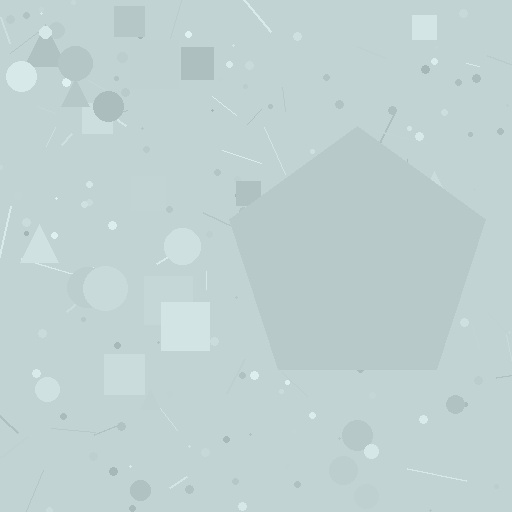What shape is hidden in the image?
A pentagon is hidden in the image.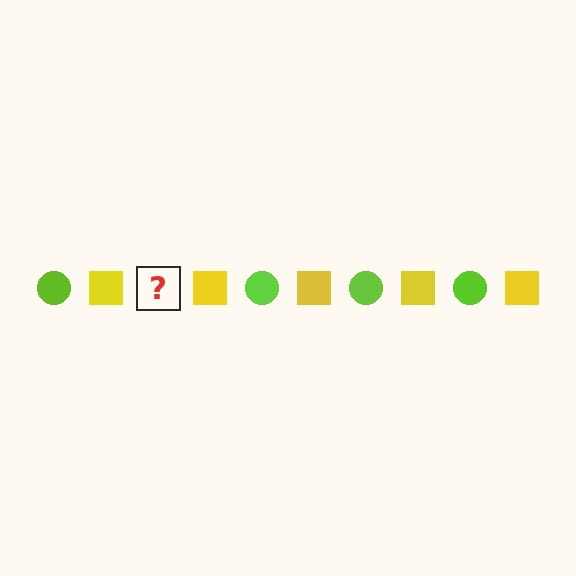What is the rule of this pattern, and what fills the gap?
The rule is that the pattern alternates between lime circle and yellow square. The gap should be filled with a lime circle.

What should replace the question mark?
The question mark should be replaced with a lime circle.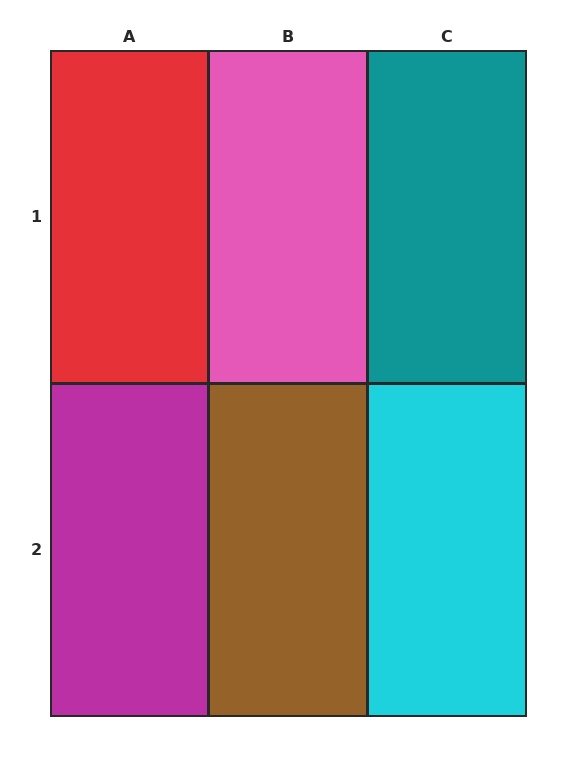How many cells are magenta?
1 cell is magenta.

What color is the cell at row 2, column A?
Magenta.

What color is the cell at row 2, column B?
Brown.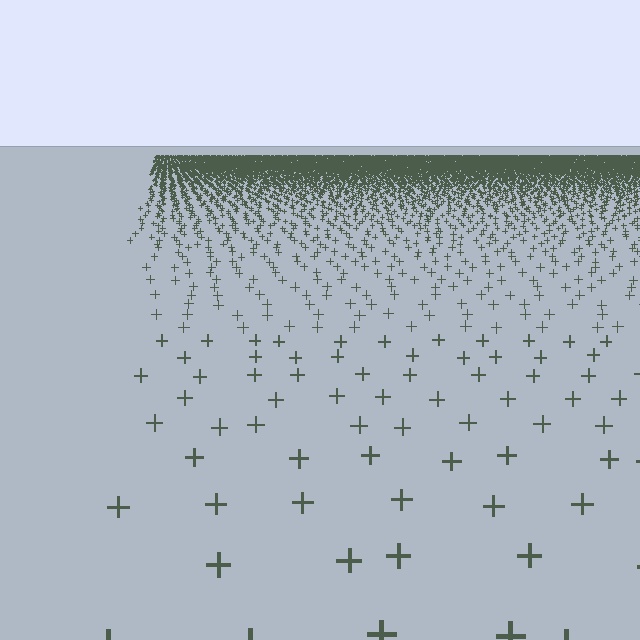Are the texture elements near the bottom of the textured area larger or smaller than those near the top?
Larger. Near the bottom, elements are closer to the viewer and appear at a bigger on-screen size.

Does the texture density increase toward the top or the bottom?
Density increases toward the top.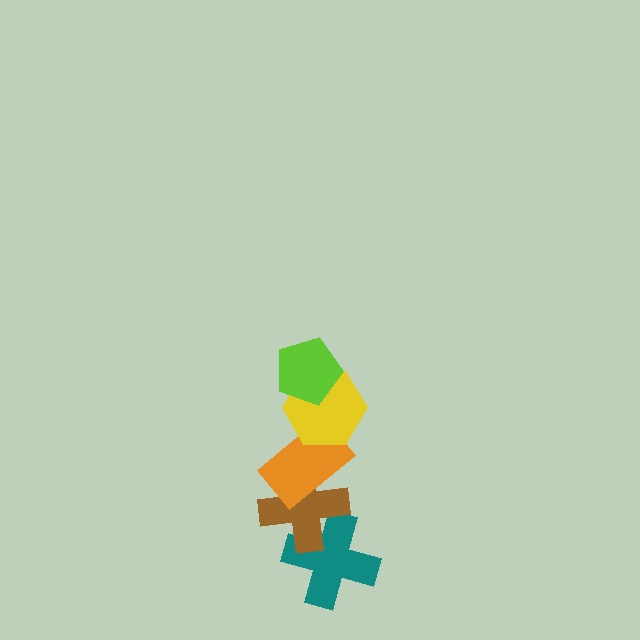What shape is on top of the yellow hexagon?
The lime pentagon is on top of the yellow hexagon.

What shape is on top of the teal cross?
The brown cross is on top of the teal cross.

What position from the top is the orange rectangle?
The orange rectangle is 3rd from the top.